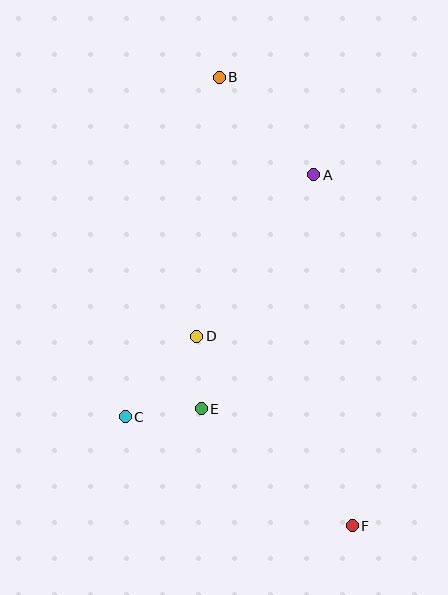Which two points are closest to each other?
Points D and E are closest to each other.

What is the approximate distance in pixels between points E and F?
The distance between E and F is approximately 191 pixels.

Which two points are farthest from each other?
Points B and F are farthest from each other.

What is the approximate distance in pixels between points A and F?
The distance between A and F is approximately 353 pixels.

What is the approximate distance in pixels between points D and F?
The distance between D and F is approximately 245 pixels.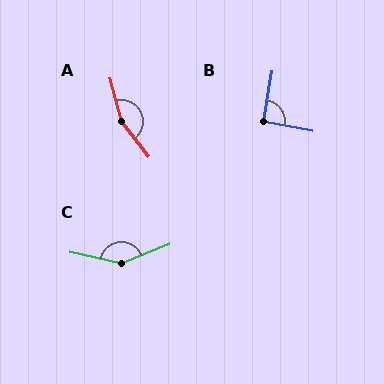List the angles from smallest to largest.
B (92°), C (145°), A (158°).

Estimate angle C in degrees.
Approximately 145 degrees.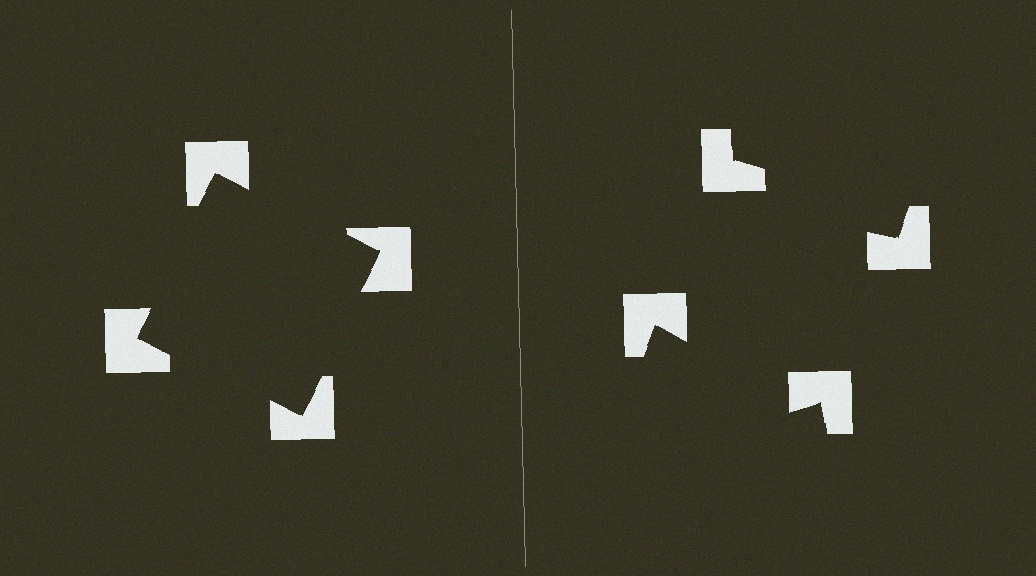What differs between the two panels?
The notched squares are positioned identically on both sides; only the wedge orientations differ. On the left they align to a square; on the right they are misaligned.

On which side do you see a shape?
An illusory square appears on the left side. On the right side the wedge cuts are rotated, so no coherent shape forms.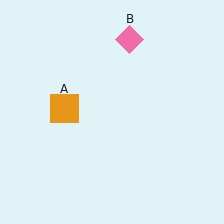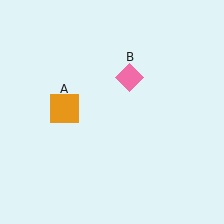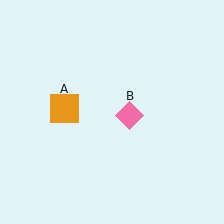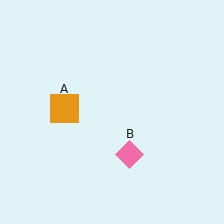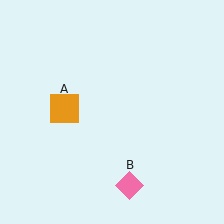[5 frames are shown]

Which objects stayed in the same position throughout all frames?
Orange square (object A) remained stationary.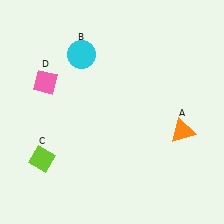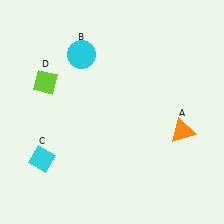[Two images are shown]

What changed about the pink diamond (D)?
In Image 1, D is pink. In Image 2, it changed to lime.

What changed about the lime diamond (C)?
In Image 1, C is lime. In Image 2, it changed to cyan.